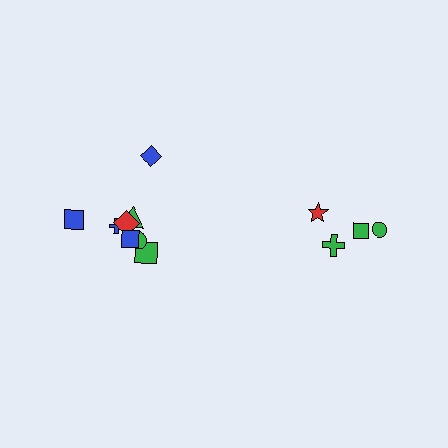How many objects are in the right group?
There are 4 objects.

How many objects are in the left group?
There are 8 objects.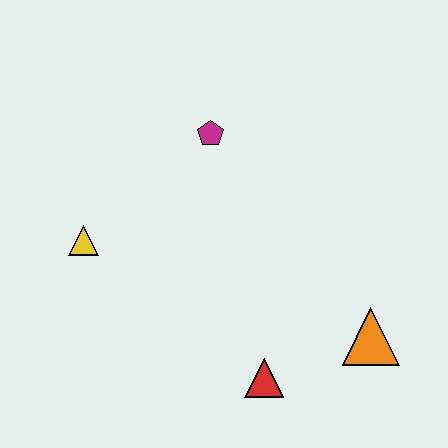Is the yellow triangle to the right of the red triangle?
No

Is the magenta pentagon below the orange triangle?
No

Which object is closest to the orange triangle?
The red triangle is closest to the orange triangle.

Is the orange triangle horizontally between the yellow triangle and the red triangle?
No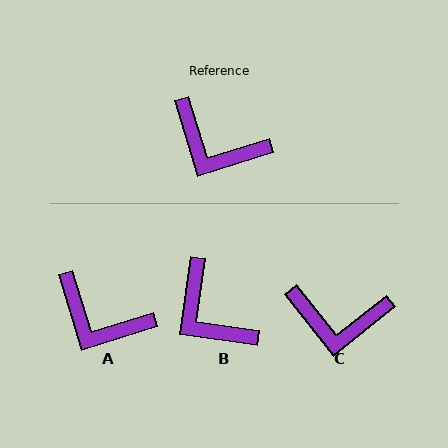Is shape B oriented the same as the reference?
No, it is off by about 25 degrees.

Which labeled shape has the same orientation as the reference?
A.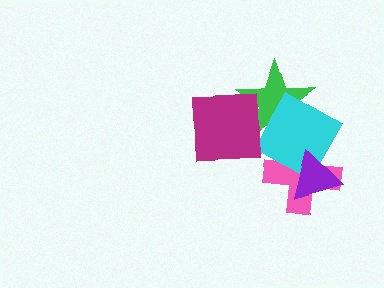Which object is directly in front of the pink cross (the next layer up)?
The cyan diamond is directly in front of the pink cross.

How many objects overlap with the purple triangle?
2 objects overlap with the purple triangle.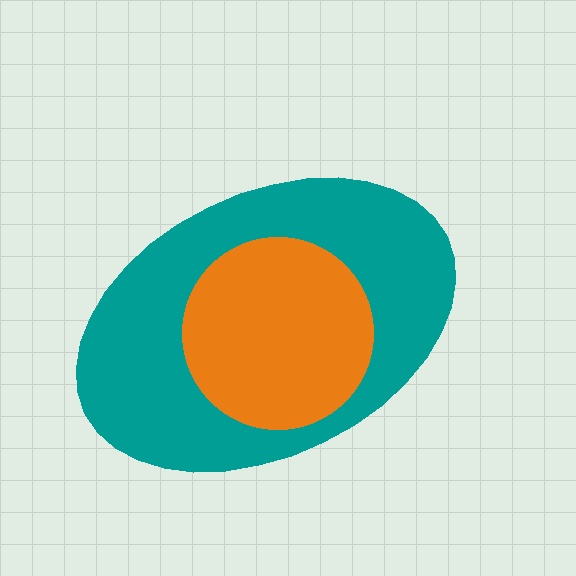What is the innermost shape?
The orange circle.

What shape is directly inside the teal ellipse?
The orange circle.